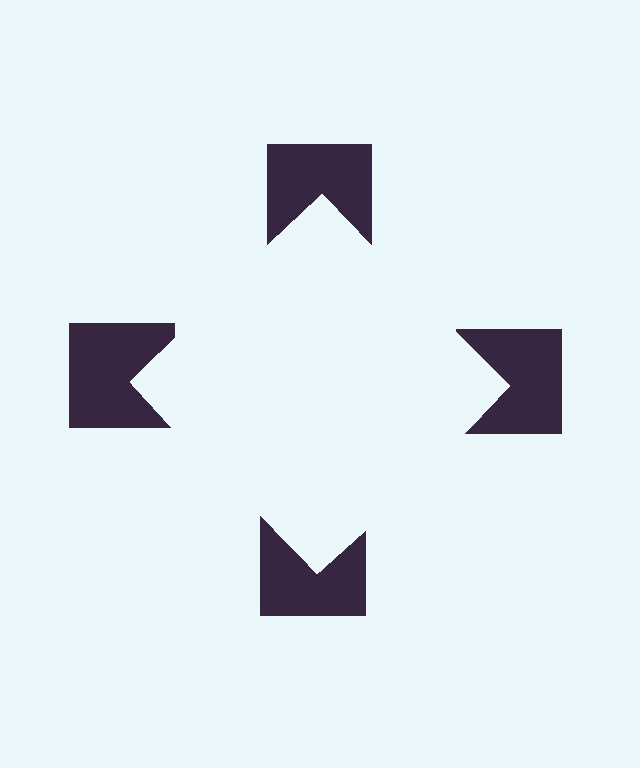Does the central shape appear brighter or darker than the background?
It typically appears slightly brighter than the background, even though no actual brightness change is drawn.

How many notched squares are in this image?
There are 4 — one at each vertex of the illusory square.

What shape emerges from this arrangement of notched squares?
An illusory square — its edges are inferred from the aligned wedge cuts in the notched squares, not physically drawn.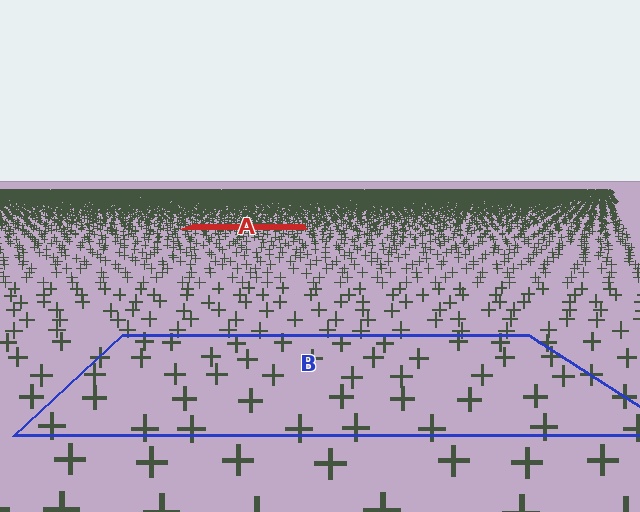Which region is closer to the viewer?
Region B is closer. The texture elements there are larger and more spread out.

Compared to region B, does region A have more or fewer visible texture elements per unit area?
Region A has more texture elements per unit area — they are packed more densely because it is farther away.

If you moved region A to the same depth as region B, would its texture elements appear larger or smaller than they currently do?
They would appear larger. At a closer depth, the same texture elements are projected at a bigger on-screen size.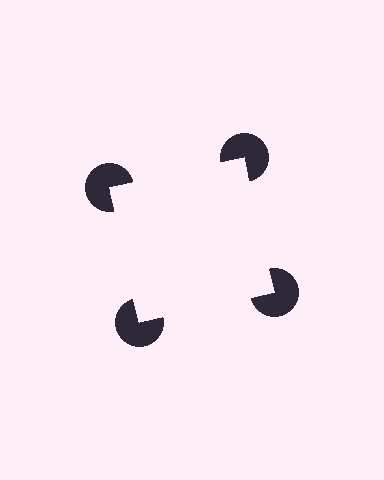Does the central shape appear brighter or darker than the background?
It typically appears slightly brighter than the background, even though no actual brightness change is drawn.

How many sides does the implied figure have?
4 sides.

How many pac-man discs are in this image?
There are 4 — one at each vertex of the illusory square.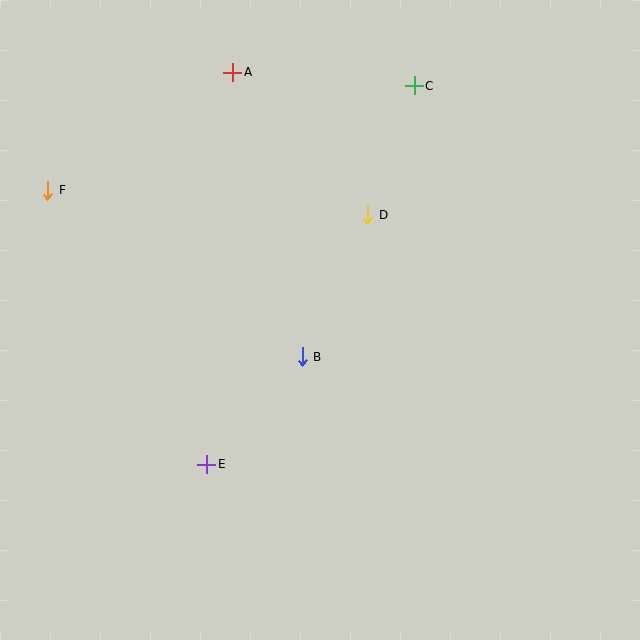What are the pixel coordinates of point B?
Point B is at (302, 357).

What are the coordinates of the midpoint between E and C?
The midpoint between E and C is at (311, 275).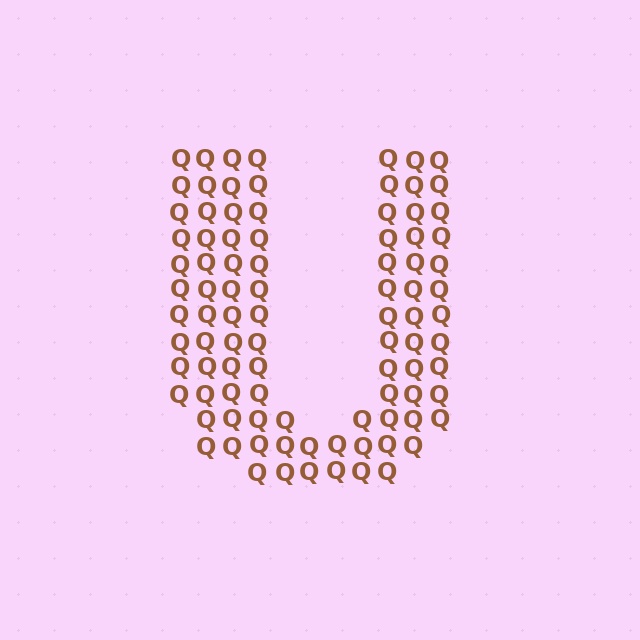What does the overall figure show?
The overall figure shows the letter U.